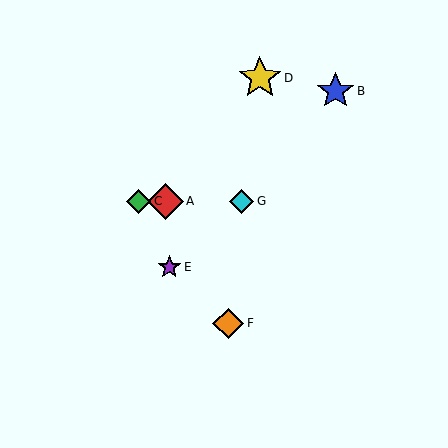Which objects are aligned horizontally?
Objects A, C, G are aligned horizontally.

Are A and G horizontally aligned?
Yes, both are at y≈201.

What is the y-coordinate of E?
Object E is at y≈267.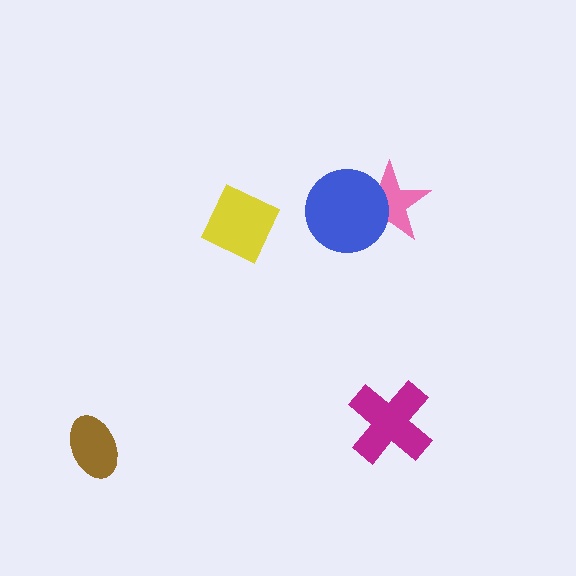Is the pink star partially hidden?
Yes, it is partially covered by another shape.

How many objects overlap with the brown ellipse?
0 objects overlap with the brown ellipse.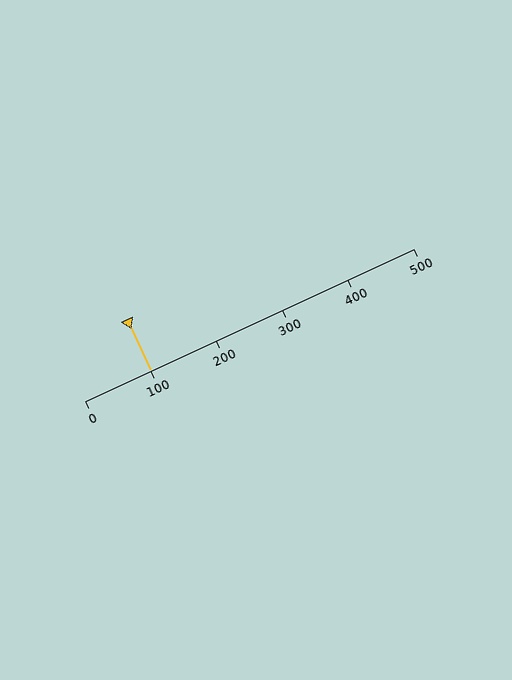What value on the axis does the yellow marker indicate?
The marker indicates approximately 100.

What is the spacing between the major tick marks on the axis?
The major ticks are spaced 100 apart.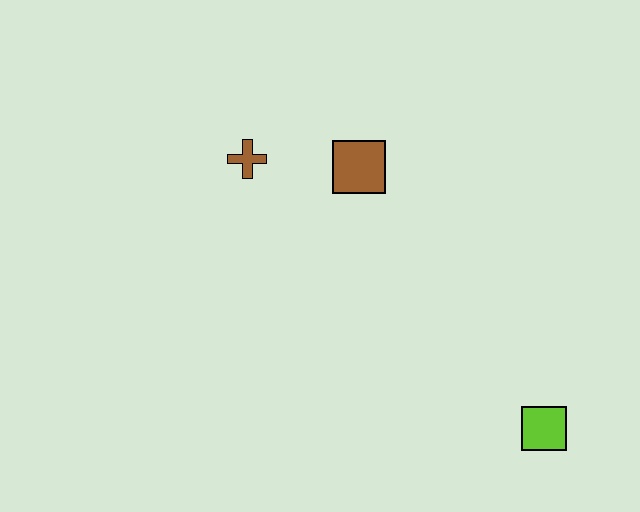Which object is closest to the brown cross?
The brown square is closest to the brown cross.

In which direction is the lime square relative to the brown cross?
The lime square is to the right of the brown cross.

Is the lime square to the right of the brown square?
Yes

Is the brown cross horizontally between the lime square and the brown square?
No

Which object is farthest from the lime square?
The brown cross is farthest from the lime square.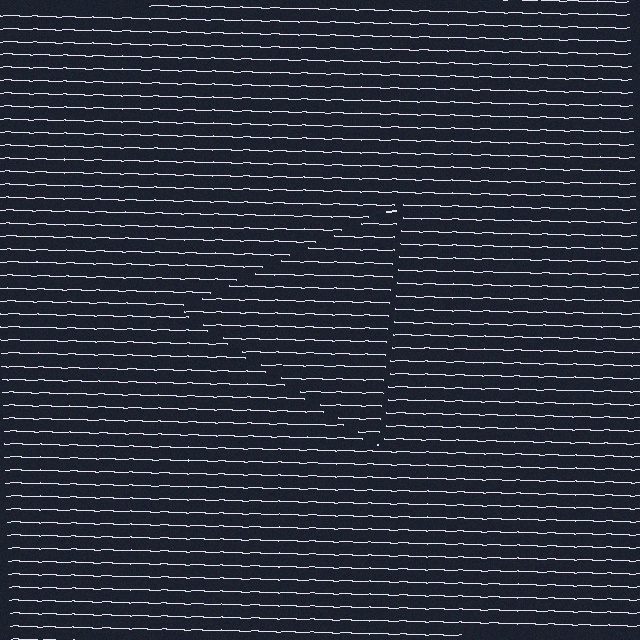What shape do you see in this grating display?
An illusory triangle. The interior of the shape contains the same grating, shifted by half a period — the contour is defined by the phase discontinuity where line-ends from the inner and outer gratings abut.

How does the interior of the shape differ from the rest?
The interior of the shape contains the same grating, shifted by half a period — the contour is defined by the phase discontinuity where line-ends from the inner and outer gratings abut.